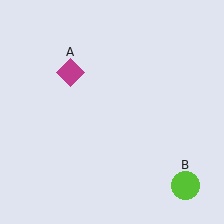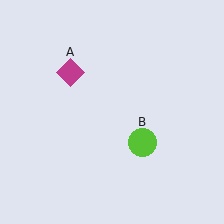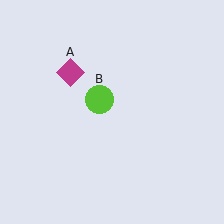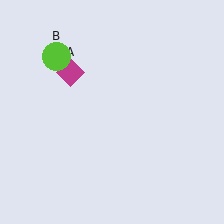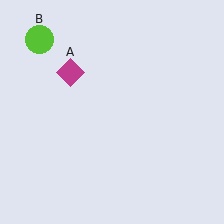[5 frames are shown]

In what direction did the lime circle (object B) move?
The lime circle (object B) moved up and to the left.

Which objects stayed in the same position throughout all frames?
Magenta diamond (object A) remained stationary.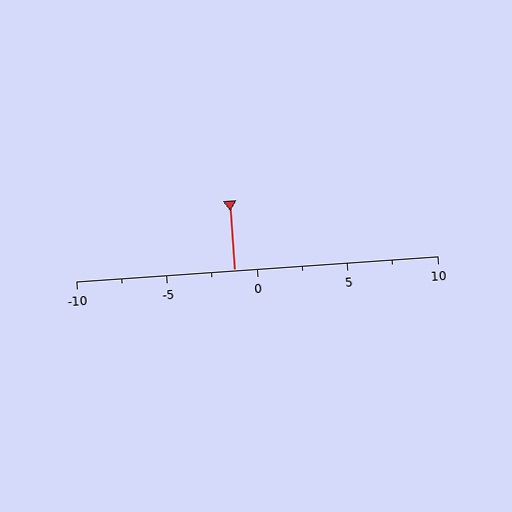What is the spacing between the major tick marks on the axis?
The major ticks are spaced 5 apart.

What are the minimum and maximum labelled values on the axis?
The axis runs from -10 to 10.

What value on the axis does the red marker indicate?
The marker indicates approximately -1.2.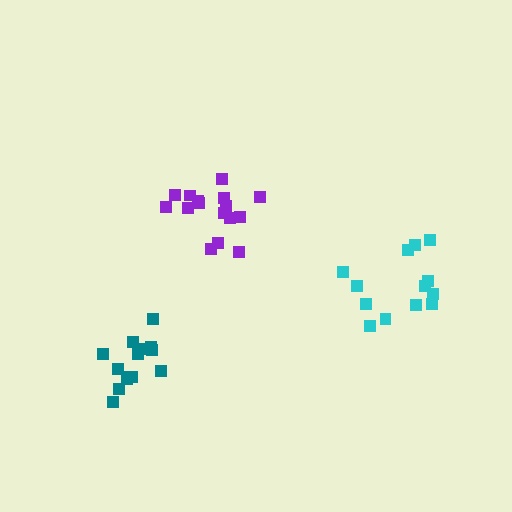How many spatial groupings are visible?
There are 3 spatial groupings.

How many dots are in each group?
Group 1: 16 dots, Group 2: 14 dots, Group 3: 13 dots (43 total).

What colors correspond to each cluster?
The clusters are colored: purple, teal, cyan.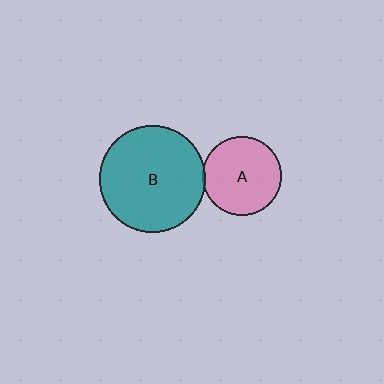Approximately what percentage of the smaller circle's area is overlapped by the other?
Approximately 5%.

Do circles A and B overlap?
Yes.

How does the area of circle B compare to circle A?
Approximately 1.8 times.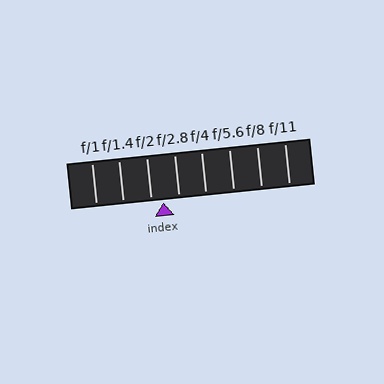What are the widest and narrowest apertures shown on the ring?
The widest aperture shown is f/1 and the narrowest is f/11.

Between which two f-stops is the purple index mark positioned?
The index mark is between f/2 and f/2.8.